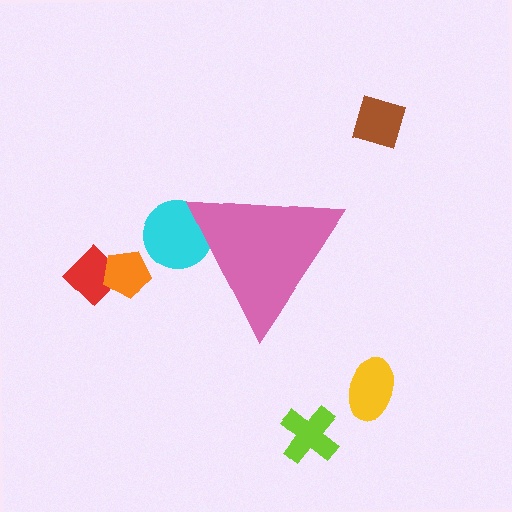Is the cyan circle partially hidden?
Yes, the cyan circle is partially hidden behind the pink triangle.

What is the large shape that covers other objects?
A pink triangle.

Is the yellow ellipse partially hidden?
No, the yellow ellipse is fully visible.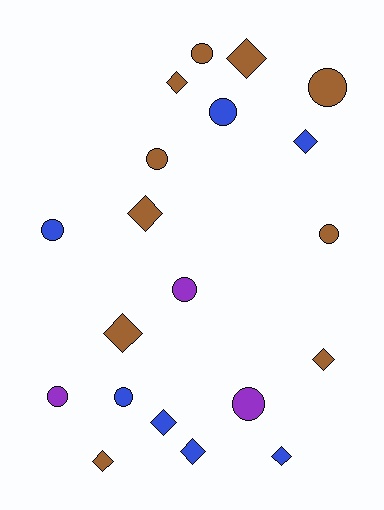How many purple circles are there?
There are 3 purple circles.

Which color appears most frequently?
Brown, with 10 objects.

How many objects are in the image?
There are 20 objects.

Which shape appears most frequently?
Circle, with 10 objects.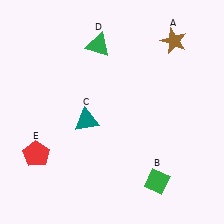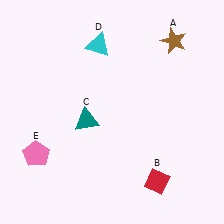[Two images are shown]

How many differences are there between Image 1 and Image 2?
There are 3 differences between the two images.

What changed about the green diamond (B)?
In Image 1, B is green. In Image 2, it changed to red.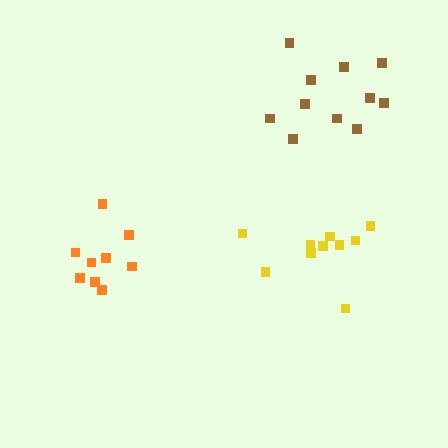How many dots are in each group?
Group 1: 10 dots, Group 2: 11 dots, Group 3: 9 dots (30 total).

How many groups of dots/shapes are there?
There are 3 groups.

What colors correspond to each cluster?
The clusters are colored: yellow, brown, orange.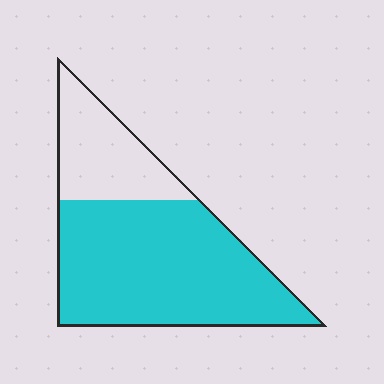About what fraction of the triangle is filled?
About three quarters (3/4).